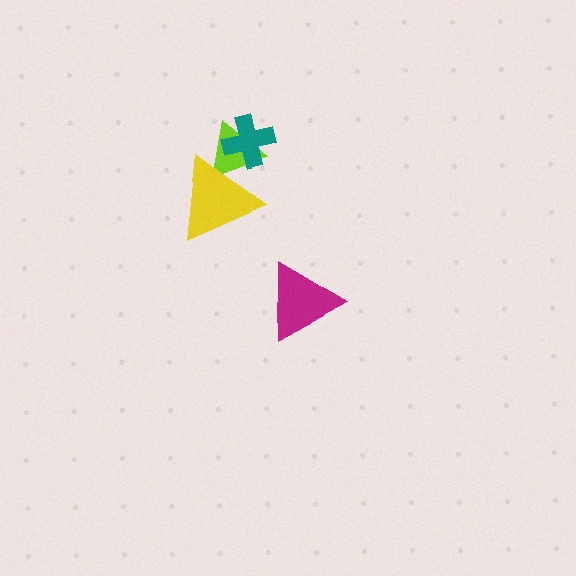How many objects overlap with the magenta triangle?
0 objects overlap with the magenta triangle.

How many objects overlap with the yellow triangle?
2 objects overlap with the yellow triangle.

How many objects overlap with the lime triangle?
2 objects overlap with the lime triangle.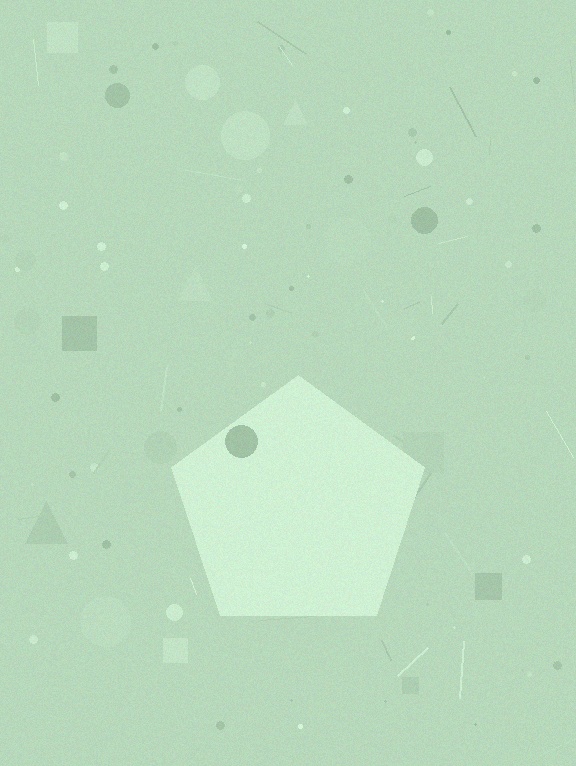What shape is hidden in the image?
A pentagon is hidden in the image.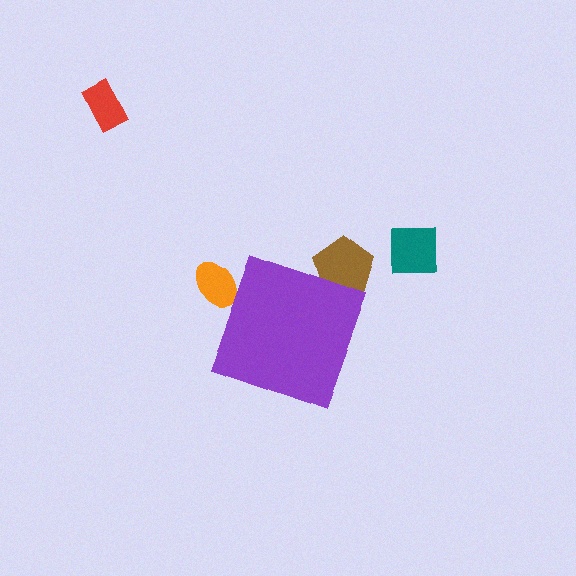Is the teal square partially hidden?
No, the teal square is fully visible.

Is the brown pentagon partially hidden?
Yes, the brown pentagon is partially hidden behind the purple diamond.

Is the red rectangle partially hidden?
No, the red rectangle is fully visible.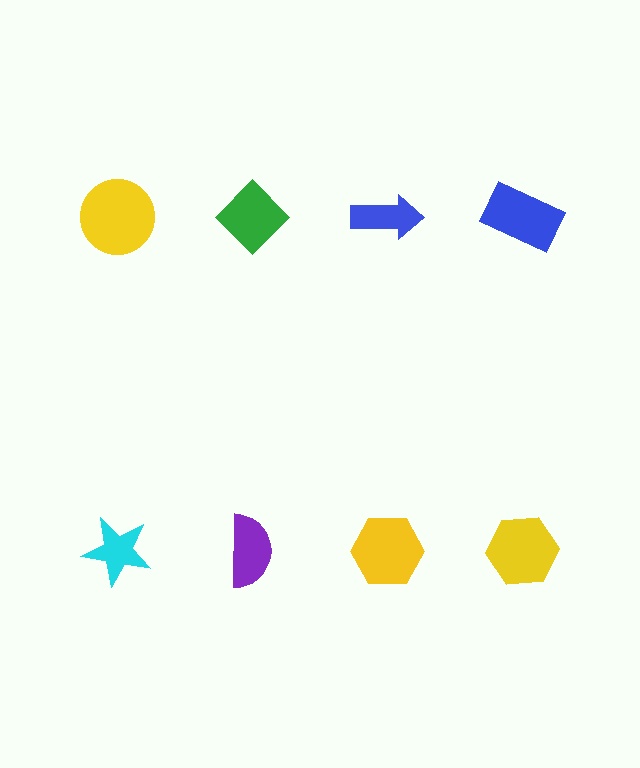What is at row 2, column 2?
A purple semicircle.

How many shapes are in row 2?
4 shapes.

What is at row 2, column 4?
A yellow hexagon.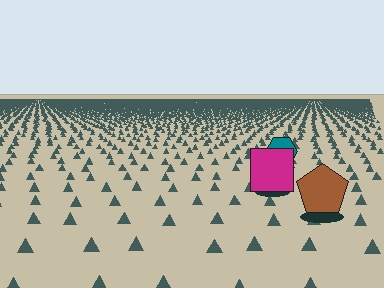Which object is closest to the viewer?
The brown pentagon is closest. The texture marks near it are larger and more spread out.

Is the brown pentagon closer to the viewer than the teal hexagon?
Yes. The brown pentagon is closer — you can tell from the texture gradient: the ground texture is coarser near it.